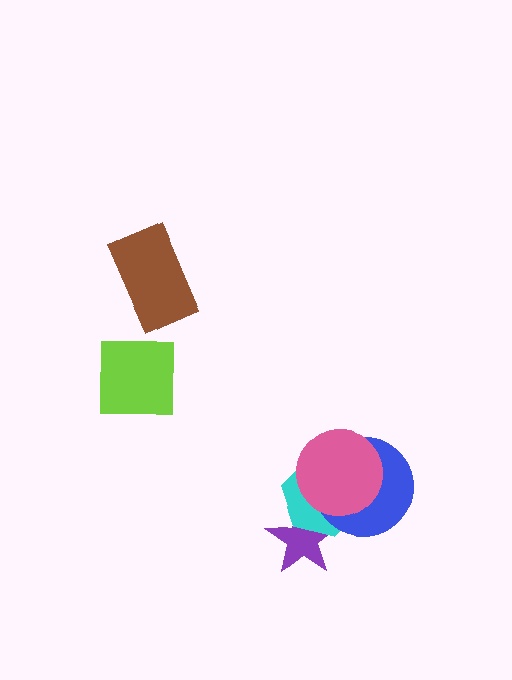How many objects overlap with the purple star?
1 object overlaps with the purple star.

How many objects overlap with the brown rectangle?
0 objects overlap with the brown rectangle.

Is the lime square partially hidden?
No, no other shape covers it.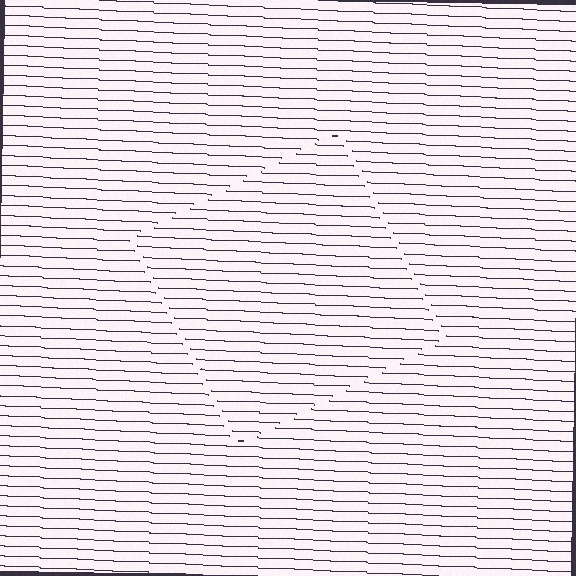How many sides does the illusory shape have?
4 sides — the line-ends trace a square.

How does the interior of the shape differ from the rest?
The interior of the shape contains the same grating, shifted by half a period — the contour is defined by the phase discontinuity where line-ends from the inner and outer gratings abut.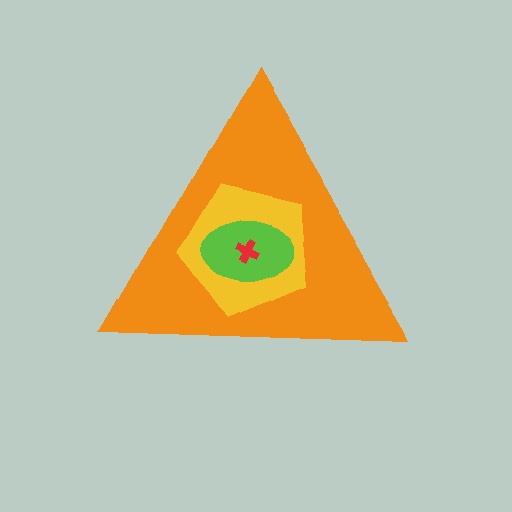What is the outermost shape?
The orange triangle.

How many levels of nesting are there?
4.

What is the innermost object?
The red cross.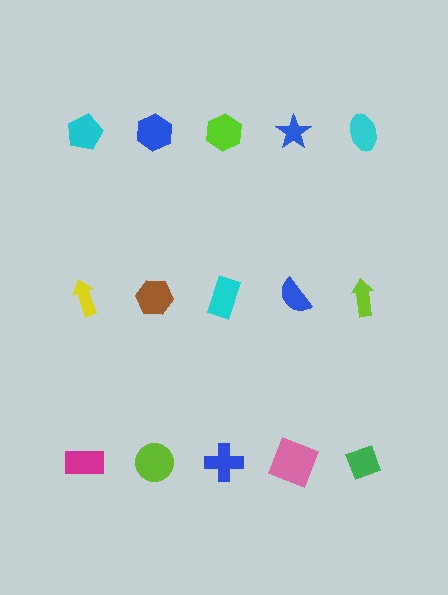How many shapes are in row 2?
5 shapes.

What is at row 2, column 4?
A blue semicircle.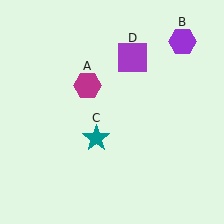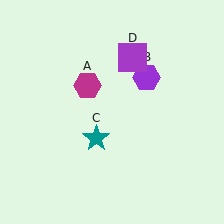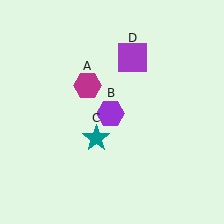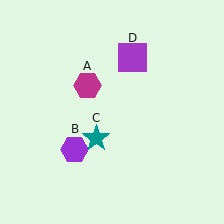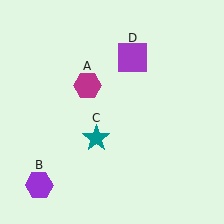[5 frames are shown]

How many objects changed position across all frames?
1 object changed position: purple hexagon (object B).